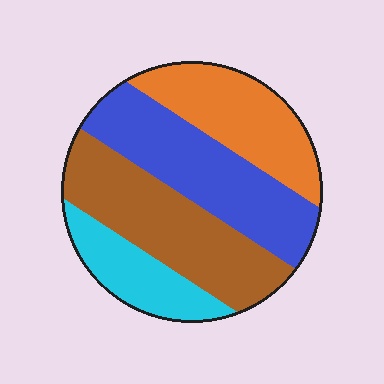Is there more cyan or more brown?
Brown.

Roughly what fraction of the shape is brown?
Brown takes up between a sixth and a third of the shape.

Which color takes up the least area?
Cyan, at roughly 15%.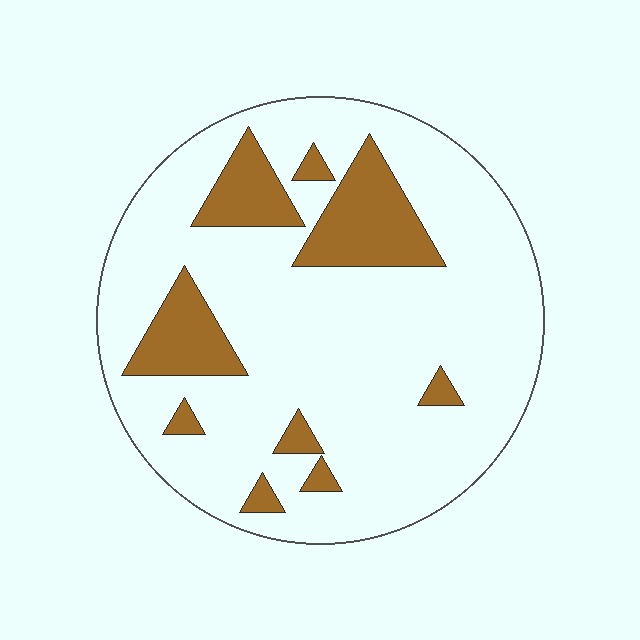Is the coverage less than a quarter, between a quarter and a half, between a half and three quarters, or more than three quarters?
Less than a quarter.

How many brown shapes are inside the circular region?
9.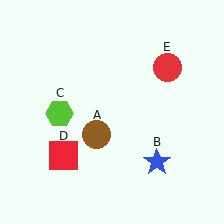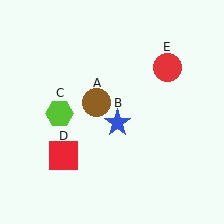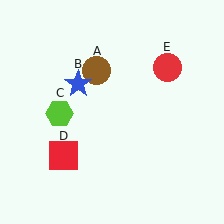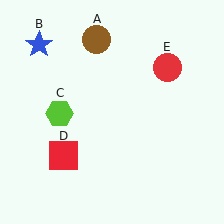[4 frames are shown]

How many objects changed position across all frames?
2 objects changed position: brown circle (object A), blue star (object B).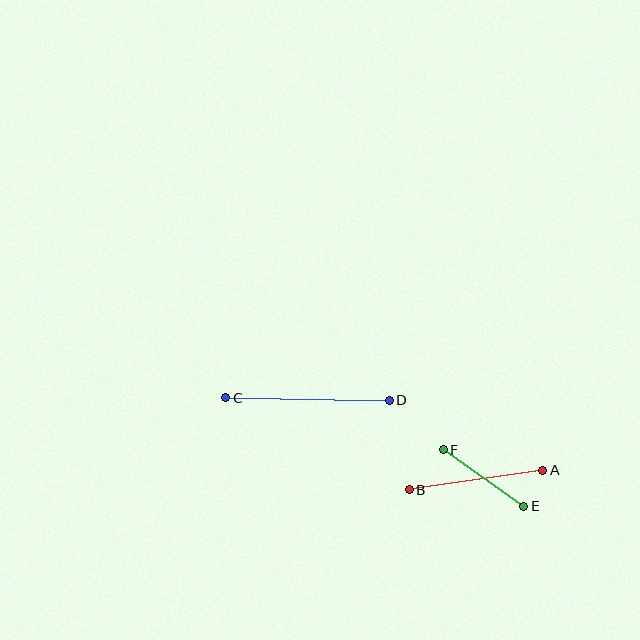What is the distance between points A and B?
The distance is approximately 135 pixels.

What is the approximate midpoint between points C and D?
The midpoint is at approximately (308, 399) pixels.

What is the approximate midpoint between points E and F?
The midpoint is at approximately (484, 478) pixels.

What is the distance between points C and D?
The distance is approximately 163 pixels.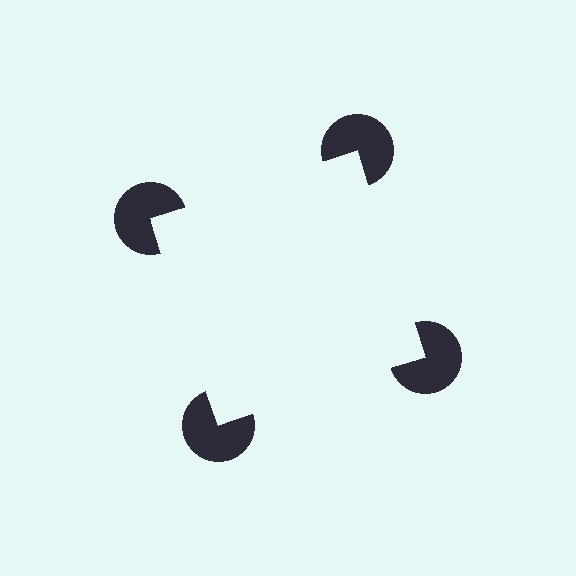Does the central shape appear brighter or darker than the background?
It typically appears slightly brighter than the background, even though no actual brightness change is drawn.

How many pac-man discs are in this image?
There are 4 — one at each vertex of the illusory square.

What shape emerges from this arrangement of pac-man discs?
An illusory square — its edges are inferred from the aligned wedge cuts in the pac-man discs, not physically drawn.